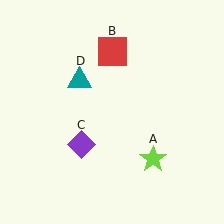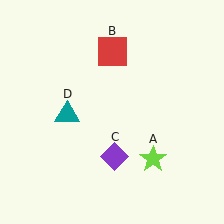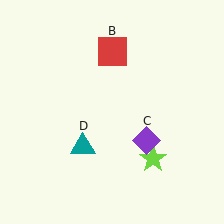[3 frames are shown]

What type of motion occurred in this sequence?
The purple diamond (object C), teal triangle (object D) rotated counterclockwise around the center of the scene.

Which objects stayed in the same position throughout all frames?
Lime star (object A) and red square (object B) remained stationary.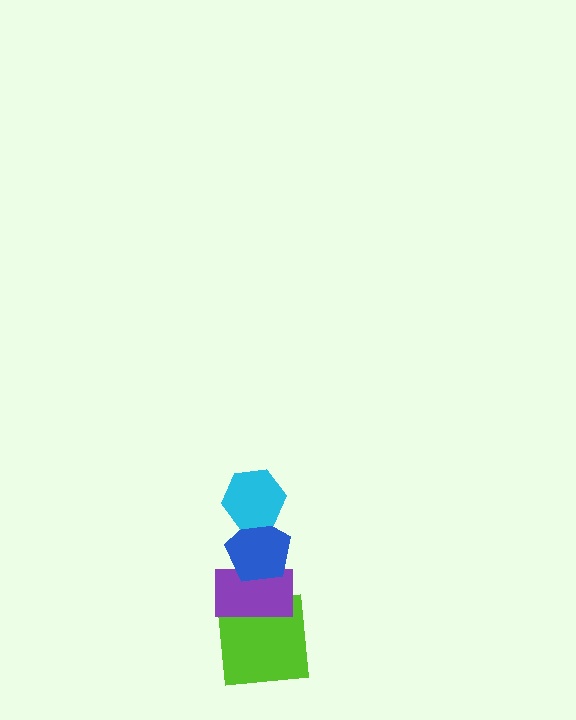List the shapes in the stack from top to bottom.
From top to bottom: the cyan hexagon, the blue pentagon, the purple rectangle, the lime square.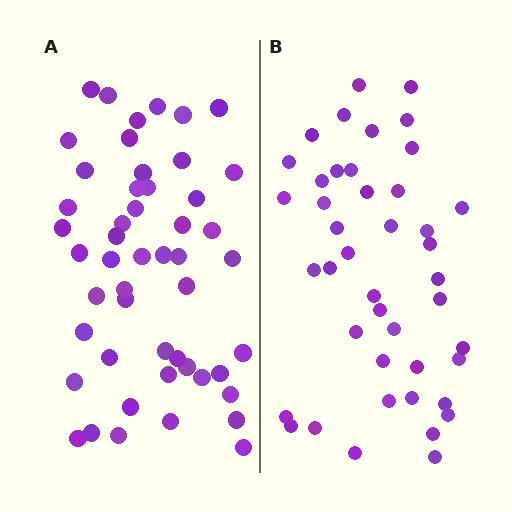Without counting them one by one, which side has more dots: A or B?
Region A (the left region) has more dots.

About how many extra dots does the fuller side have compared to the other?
Region A has roughly 8 or so more dots than region B.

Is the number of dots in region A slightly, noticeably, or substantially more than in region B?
Region A has only slightly more — the two regions are fairly close. The ratio is roughly 1.2 to 1.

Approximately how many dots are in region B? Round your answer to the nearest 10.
About 40 dots. (The exact count is 43, which rounds to 40.)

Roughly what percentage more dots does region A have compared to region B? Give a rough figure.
About 15% more.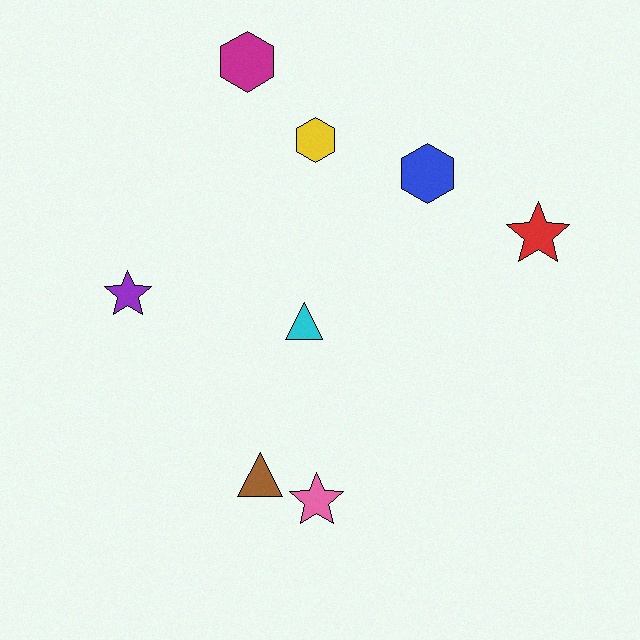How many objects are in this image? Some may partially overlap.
There are 8 objects.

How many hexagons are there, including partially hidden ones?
There are 3 hexagons.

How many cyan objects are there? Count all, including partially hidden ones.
There is 1 cyan object.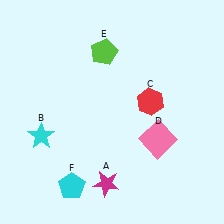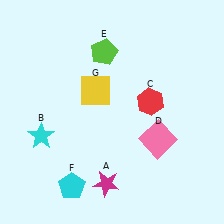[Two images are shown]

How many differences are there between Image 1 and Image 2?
There is 1 difference between the two images.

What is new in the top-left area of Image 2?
A yellow square (G) was added in the top-left area of Image 2.